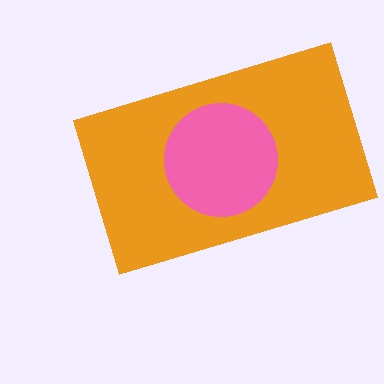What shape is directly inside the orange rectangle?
The pink circle.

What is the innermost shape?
The pink circle.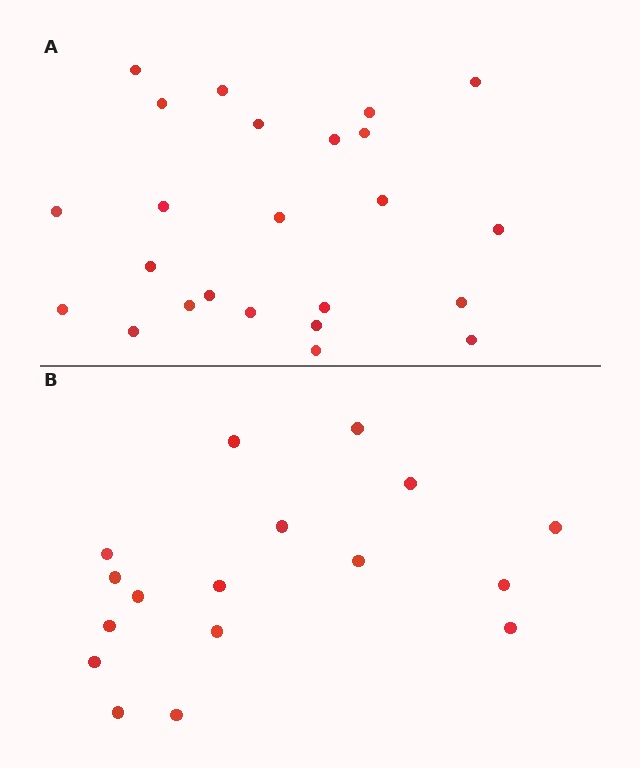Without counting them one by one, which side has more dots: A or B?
Region A (the top region) has more dots.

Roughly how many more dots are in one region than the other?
Region A has roughly 8 or so more dots than region B.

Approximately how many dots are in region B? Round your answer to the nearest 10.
About 20 dots. (The exact count is 17, which rounds to 20.)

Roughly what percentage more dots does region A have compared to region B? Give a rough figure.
About 40% more.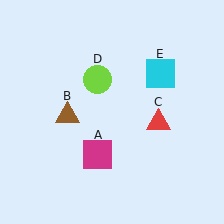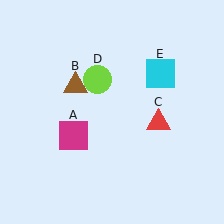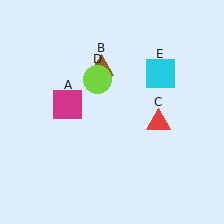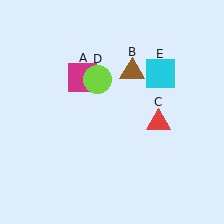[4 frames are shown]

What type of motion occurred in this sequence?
The magenta square (object A), brown triangle (object B) rotated clockwise around the center of the scene.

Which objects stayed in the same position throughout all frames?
Red triangle (object C) and lime circle (object D) and cyan square (object E) remained stationary.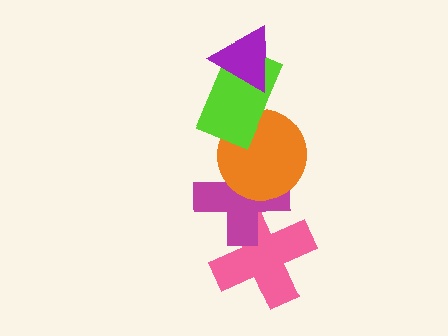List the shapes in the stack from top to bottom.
From top to bottom: the purple triangle, the lime rectangle, the orange circle, the magenta cross, the pink cross.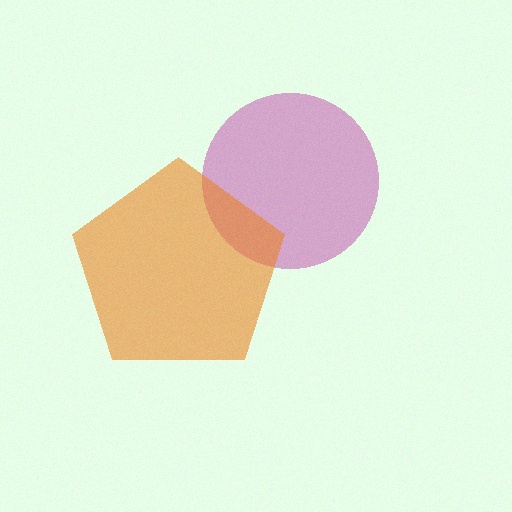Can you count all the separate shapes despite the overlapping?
Yes, there are 2 separate shapes.